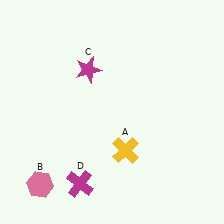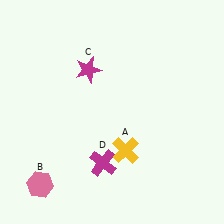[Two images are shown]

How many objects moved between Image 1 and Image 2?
1 object moved between the two images.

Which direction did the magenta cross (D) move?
The magenta cross (D) moved right.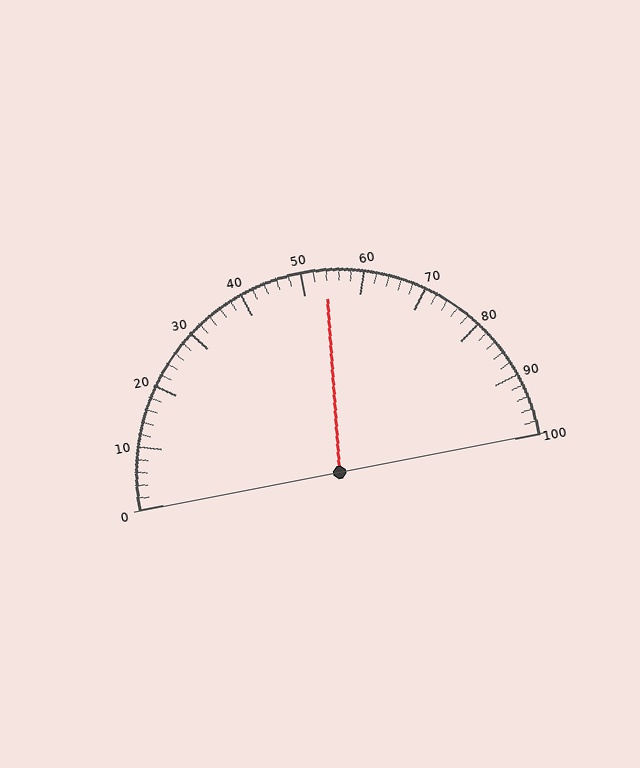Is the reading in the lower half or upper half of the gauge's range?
The reading is in the upper half of the range (0 to 100).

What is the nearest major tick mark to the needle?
The nearest major tick mark is 50.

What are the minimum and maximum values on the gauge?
The gauge ranges from 0 to 100.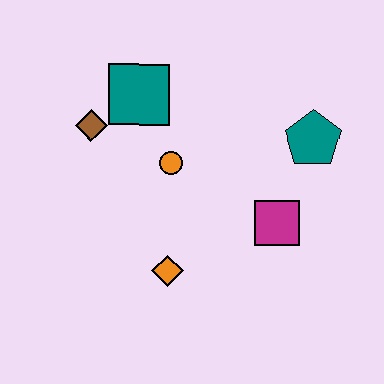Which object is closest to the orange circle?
The teal square is closest to the orange circle.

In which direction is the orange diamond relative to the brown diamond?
The orange diamond is below the brown diamond.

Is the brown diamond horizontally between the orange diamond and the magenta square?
No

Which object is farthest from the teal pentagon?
The brown diamond is farthest from the teal pentagon.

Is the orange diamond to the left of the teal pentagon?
Yes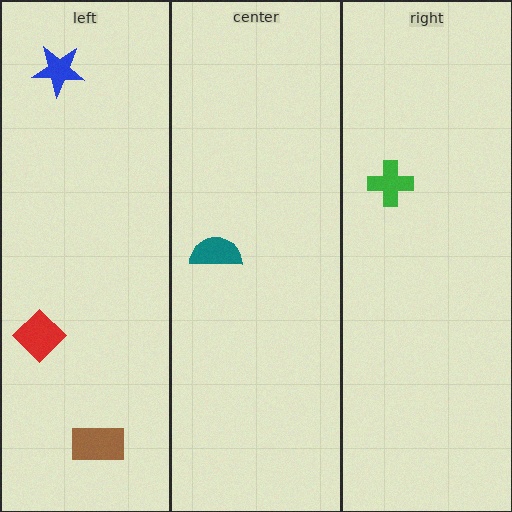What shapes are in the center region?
The teal semicircle.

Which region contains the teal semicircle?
The center region.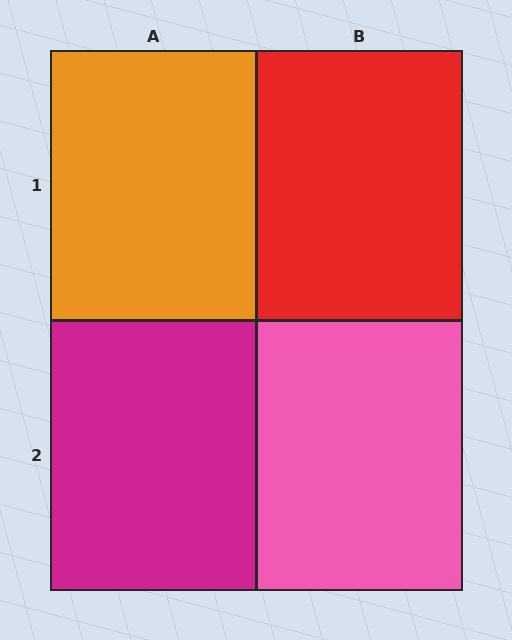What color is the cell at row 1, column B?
Red.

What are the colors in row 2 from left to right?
Magenta, pink.